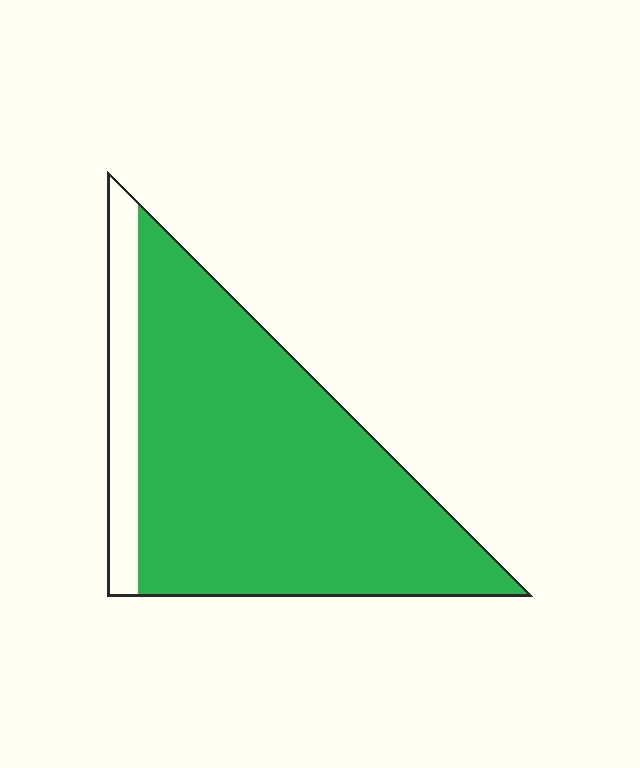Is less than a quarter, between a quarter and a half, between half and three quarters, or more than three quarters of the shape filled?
More than three quarters.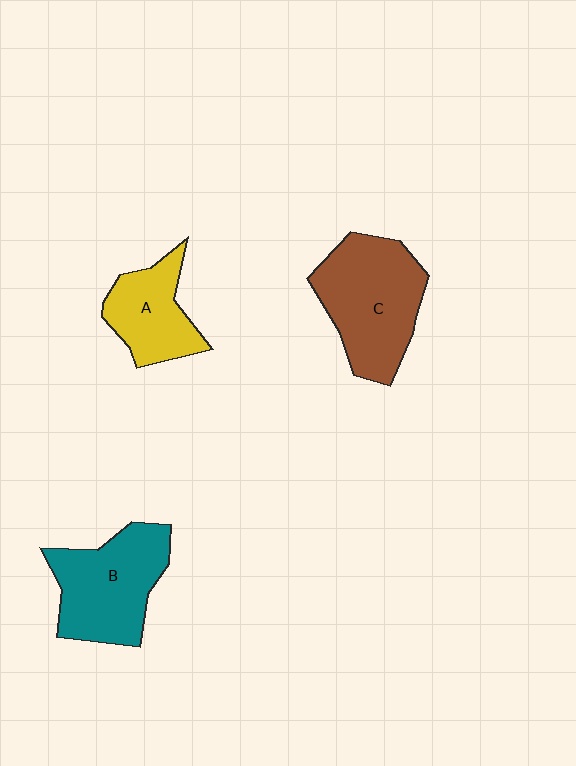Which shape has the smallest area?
Shape A (yellow).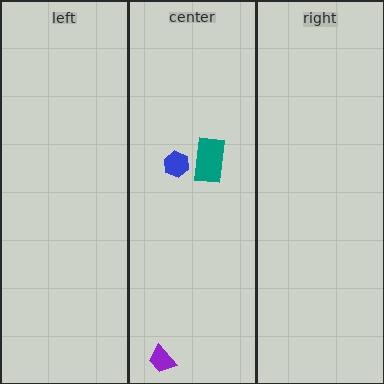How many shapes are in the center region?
3.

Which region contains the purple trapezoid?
The center region.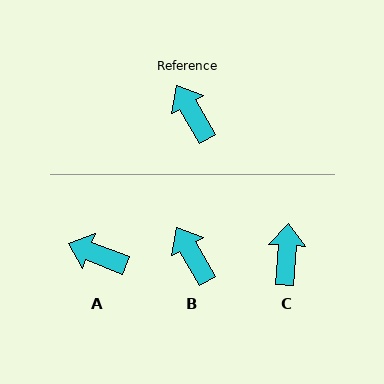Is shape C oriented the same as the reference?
No, it is off by about 34 degrees.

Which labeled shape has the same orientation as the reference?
B.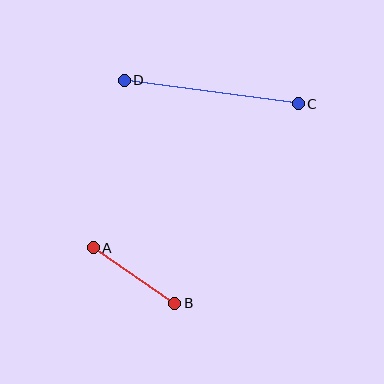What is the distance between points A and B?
The distance is approximately 99 pixels.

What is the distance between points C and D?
The distance is approximately 175 pixels.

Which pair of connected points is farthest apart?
Points C and D are farthest apart.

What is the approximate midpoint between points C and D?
The midpoint is at approximately (211, 92) pixels.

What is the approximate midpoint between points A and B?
The midpoint is at approximately (134, 276) pixels.